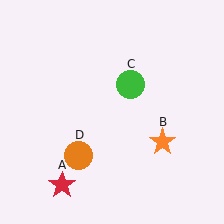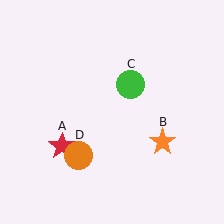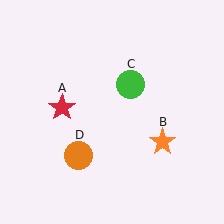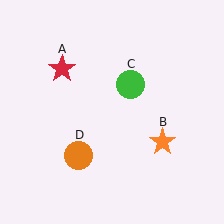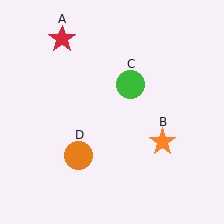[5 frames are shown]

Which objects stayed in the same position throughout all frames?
Orange star (object B) and green circle (object C) and orange circle (object D) remained stationary.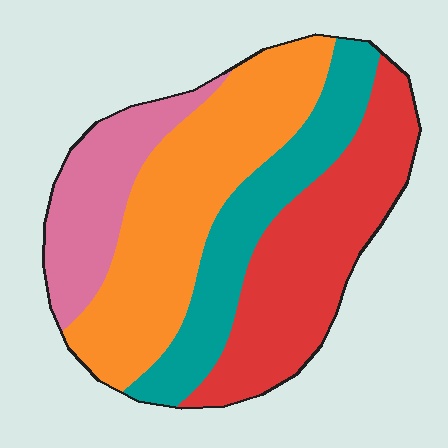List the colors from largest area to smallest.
From largest to smallest: orange, red, teal, pink.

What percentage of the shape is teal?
Teal covers about 20% of the shape.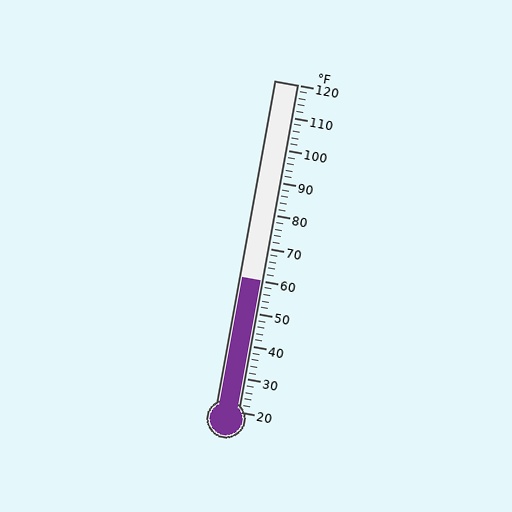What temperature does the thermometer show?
The thermometer shows approximately 60°F.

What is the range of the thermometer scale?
The thermometer scale ranges from 20°F to 120°F.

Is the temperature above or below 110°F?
The temperature is below 110°F.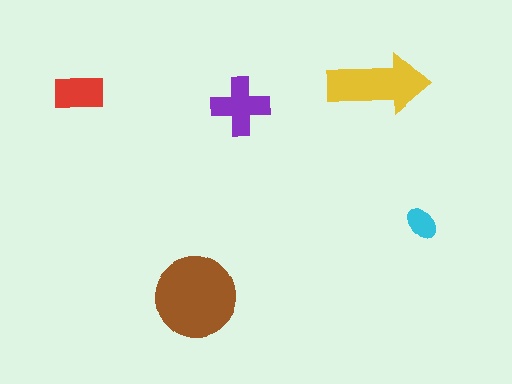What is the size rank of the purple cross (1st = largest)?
3rd.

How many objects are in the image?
There are 5 objects in the image.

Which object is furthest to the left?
The red rectangle is leftmost.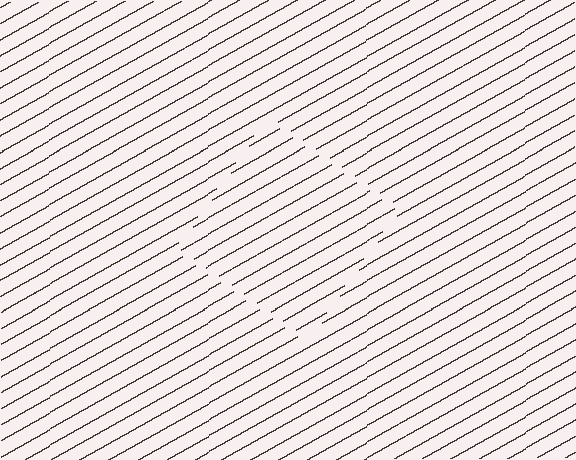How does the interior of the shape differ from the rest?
The interior of the shape contains the same grating, shifted by half a period — the contour is defined by the phase discontinuity where line-ends from the inner and outer gratings abut.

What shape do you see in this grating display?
An illusory square. The interior of the shape contains the same grating, shifted by half a period — the contour is defined by the phase discontinuity where line-ends from the inner and outer gratings abut.